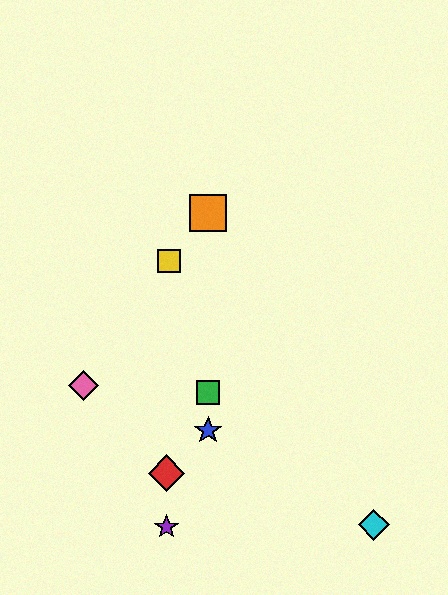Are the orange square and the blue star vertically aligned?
Yes, both are at x≈208.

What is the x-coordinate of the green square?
The green square is at x≈208.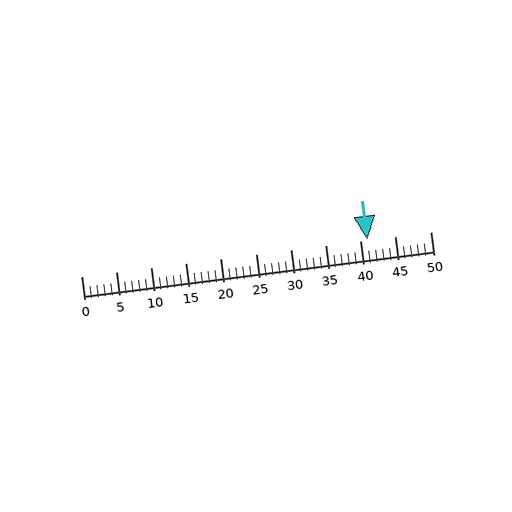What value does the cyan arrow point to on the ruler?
The cyan arrow points to approximately 41.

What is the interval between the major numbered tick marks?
The major tick marks are spaced 5 units apart.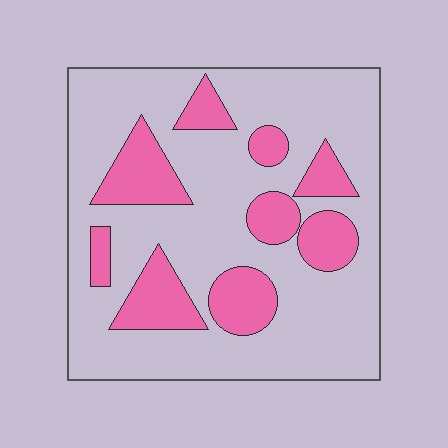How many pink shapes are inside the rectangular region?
9.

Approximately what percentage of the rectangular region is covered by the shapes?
Approximately 25%.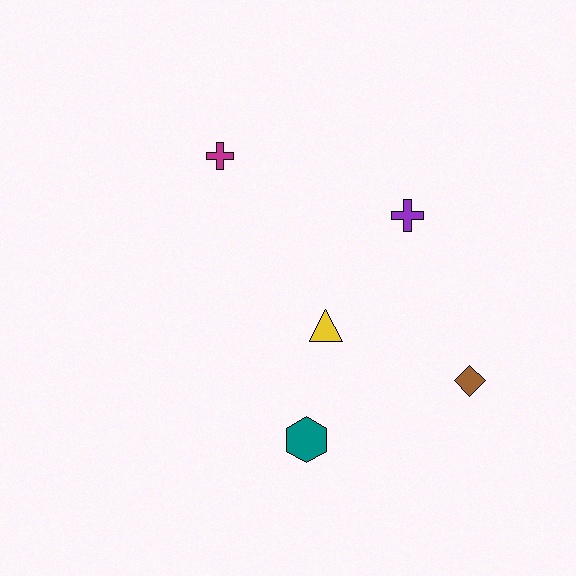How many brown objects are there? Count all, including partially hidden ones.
There is 1 brown object.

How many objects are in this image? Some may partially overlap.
There are 5 objects.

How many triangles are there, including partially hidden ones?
There is 1 triangle.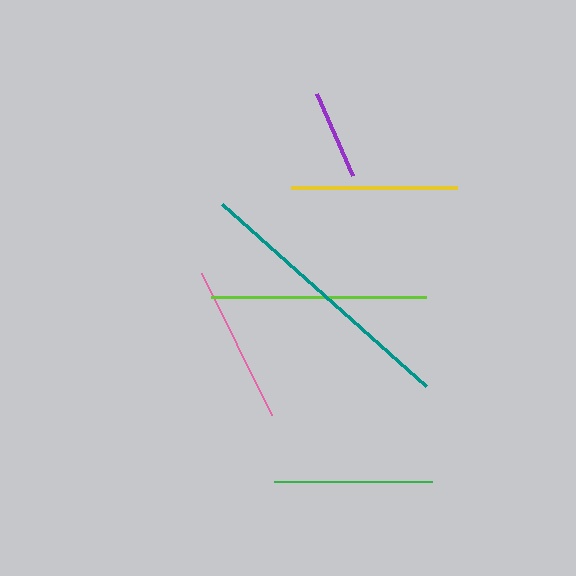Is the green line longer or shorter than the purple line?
The green line is longer than the purple line.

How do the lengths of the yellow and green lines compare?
The yellow and green lines are approximately the same length.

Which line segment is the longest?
The teal line is the longest at approximately 273 pixels.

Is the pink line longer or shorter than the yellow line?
The yellow line is longer than the pink line.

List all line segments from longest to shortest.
From longest to shortest: teal, lime, yellow, green, pink, purple.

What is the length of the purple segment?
The purple segment is approximately 90 pixels long.